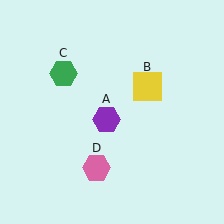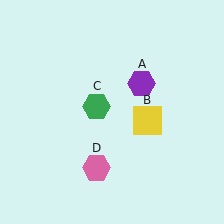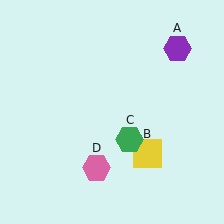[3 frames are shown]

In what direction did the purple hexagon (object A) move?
The purple hexagon (object A) moved up and to the right.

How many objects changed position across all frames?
3 objects changed position: purple hexagon (object A), yellow square (object B), green hexagon (object C).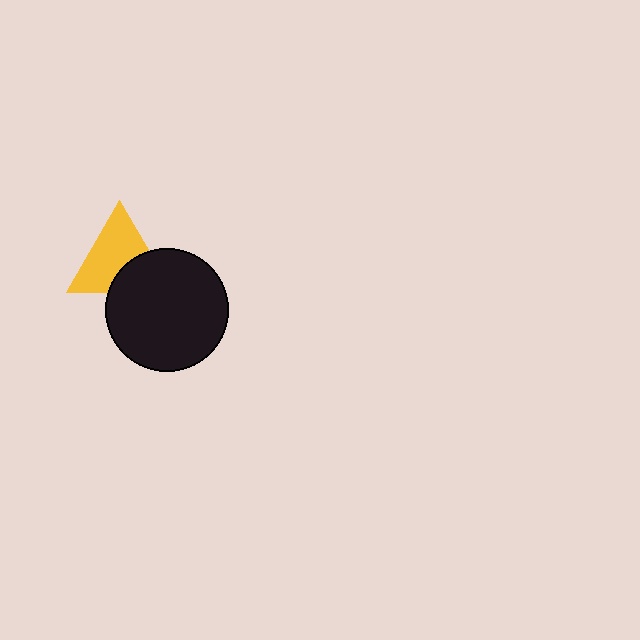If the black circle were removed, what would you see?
You would see the complete yellow triangle.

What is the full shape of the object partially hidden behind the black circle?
The partially hidden object is a yellow triangle.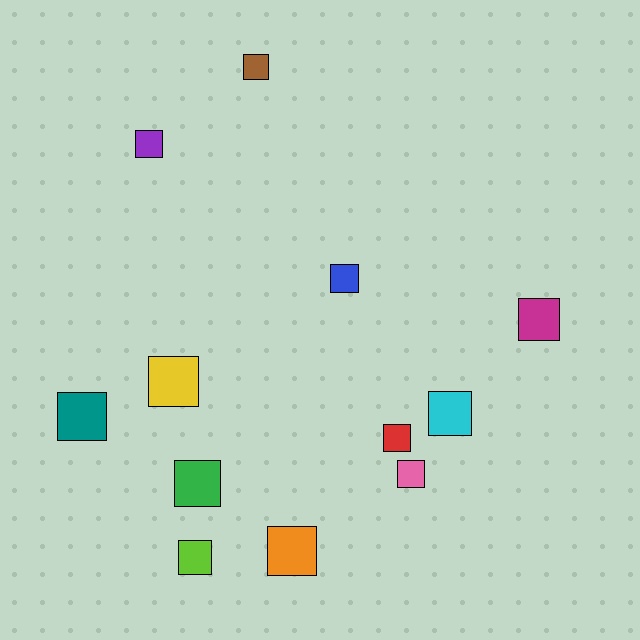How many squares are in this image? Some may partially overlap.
There are 12 squares.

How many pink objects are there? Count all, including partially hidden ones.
There is 1 pink object.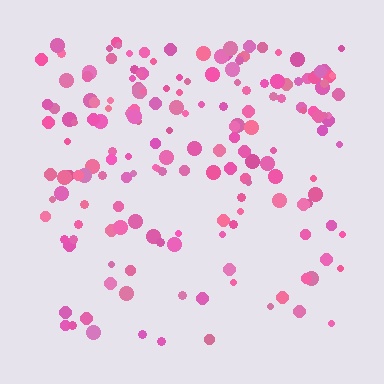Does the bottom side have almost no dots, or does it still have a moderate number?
Still a moderate number, just noticeably fewer than the top.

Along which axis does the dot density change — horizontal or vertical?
Vertical.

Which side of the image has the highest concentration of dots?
The top.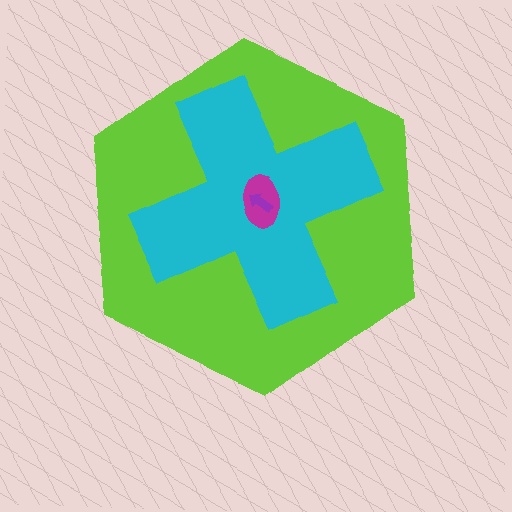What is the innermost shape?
The purple arrow.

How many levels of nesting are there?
4.